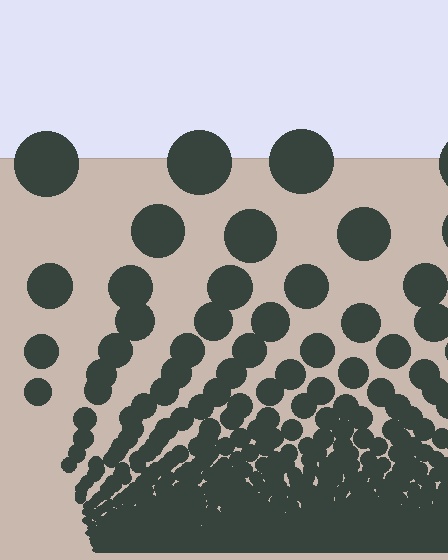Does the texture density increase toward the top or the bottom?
Density increases toward the bottom.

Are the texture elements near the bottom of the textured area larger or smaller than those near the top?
Smaller. The gradient is inverted — elements near the bottom are smaller and denser.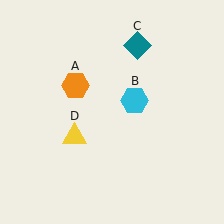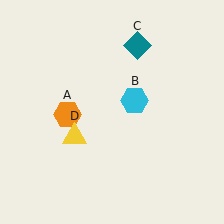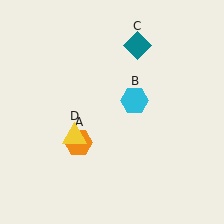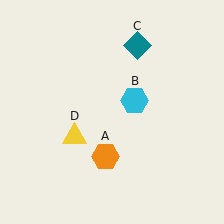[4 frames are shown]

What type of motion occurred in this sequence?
The orange hexagon (object A) rotated counterclockwise around the center of the scene.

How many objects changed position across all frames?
1 object changed position: orange hexagon (object A).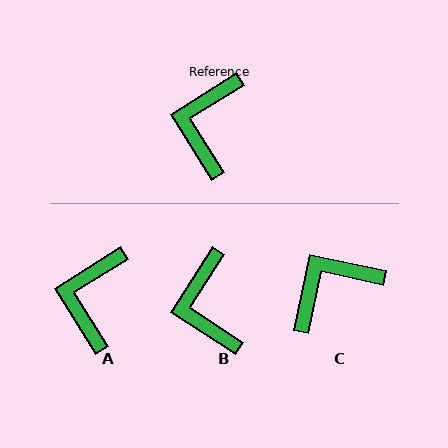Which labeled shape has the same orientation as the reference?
A.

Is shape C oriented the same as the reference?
No, it is off by about 44 degrees.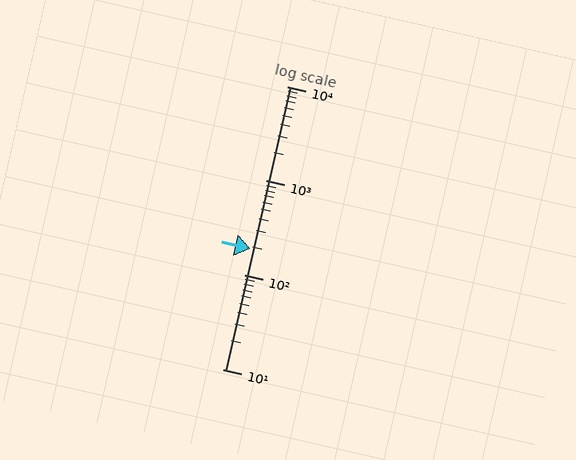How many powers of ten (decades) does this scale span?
The scale spans 3 decades, from 10 to 10000.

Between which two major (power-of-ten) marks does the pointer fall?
The pointer is between 100 and 1000.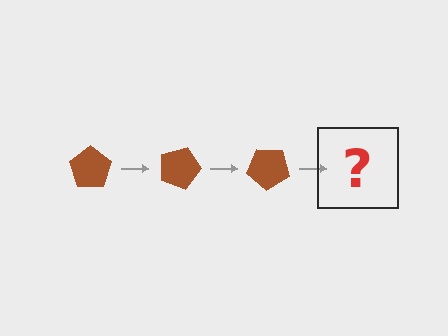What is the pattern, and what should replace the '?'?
The pattern is that the pentagon rotates 20 degrees each step. The '?' should be a brown pentagon rotated 60 degrees.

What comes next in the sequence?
The next element should be a brown pentagon rotated 60 degrees.